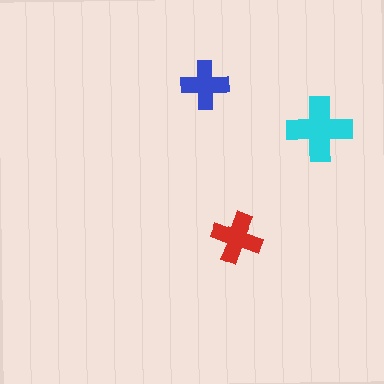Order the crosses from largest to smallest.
the cyan one, the red one, the blue one.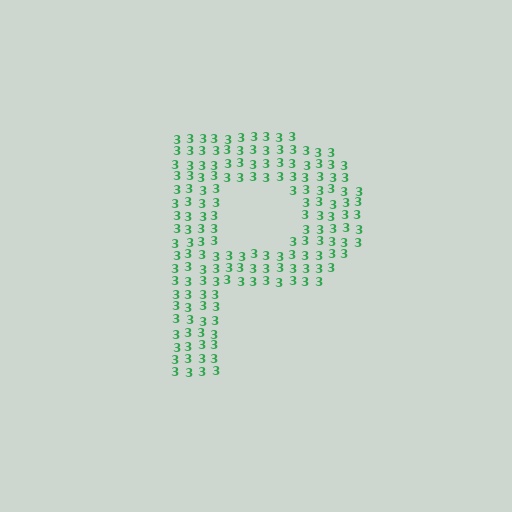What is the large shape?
The large shape is the letter P.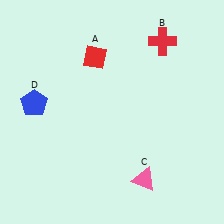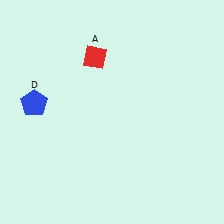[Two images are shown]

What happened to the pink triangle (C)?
The pink triangle (C) was removed in Image 2. It was in the bottom-right area of Image 1.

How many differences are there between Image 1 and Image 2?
There are 2 differences between the two images.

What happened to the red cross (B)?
The red cross (B) was removed in Image 2. It was in the top-right area of Image 1.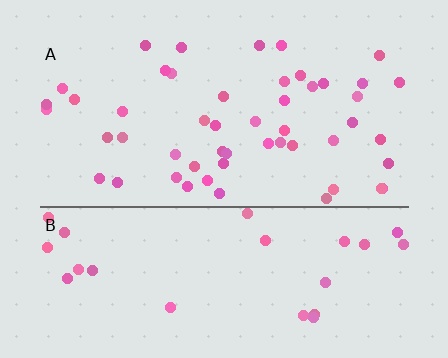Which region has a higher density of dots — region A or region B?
A (the top).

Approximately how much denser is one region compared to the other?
Approximately 1.9× — region A over region B.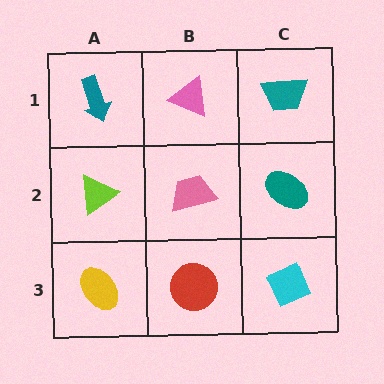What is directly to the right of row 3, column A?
A red circle.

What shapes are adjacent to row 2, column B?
A pink triangle (row 1, column B), a red circle (row 3, column B), a lime triangle (row 2, column A), a teal ellipse (row 2, column C).